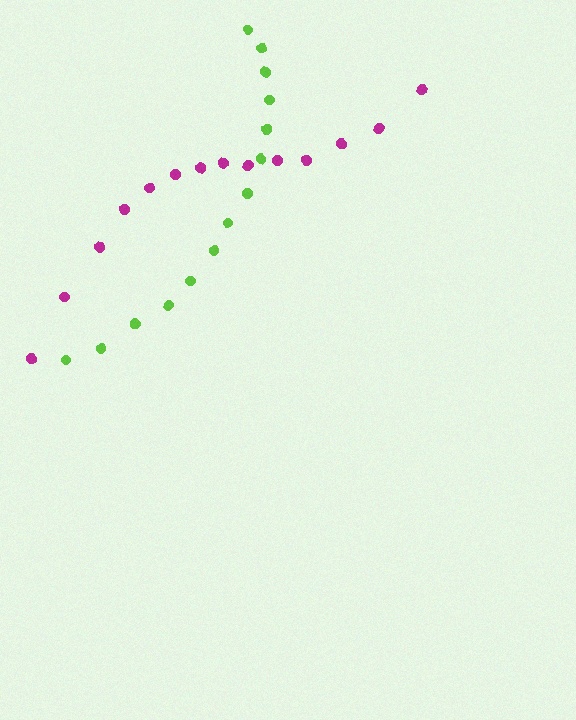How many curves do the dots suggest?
There are 2 distinct paths.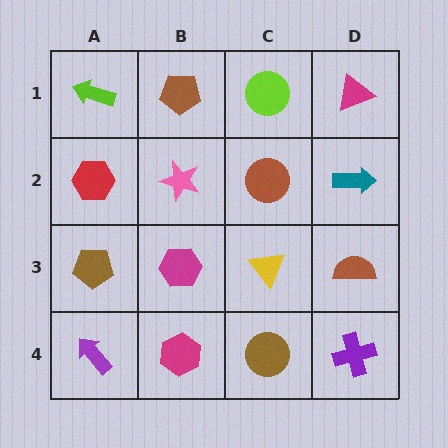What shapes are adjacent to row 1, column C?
A brown circle (row 2, column C), a brown pentagon (row 1, column B), a magenta triangle (row 1, column D).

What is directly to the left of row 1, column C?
A brown pentagon.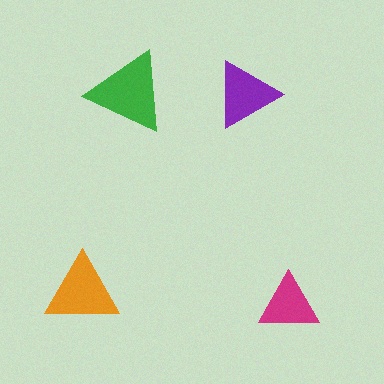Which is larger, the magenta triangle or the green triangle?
The green one.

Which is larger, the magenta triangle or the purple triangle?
The purple one.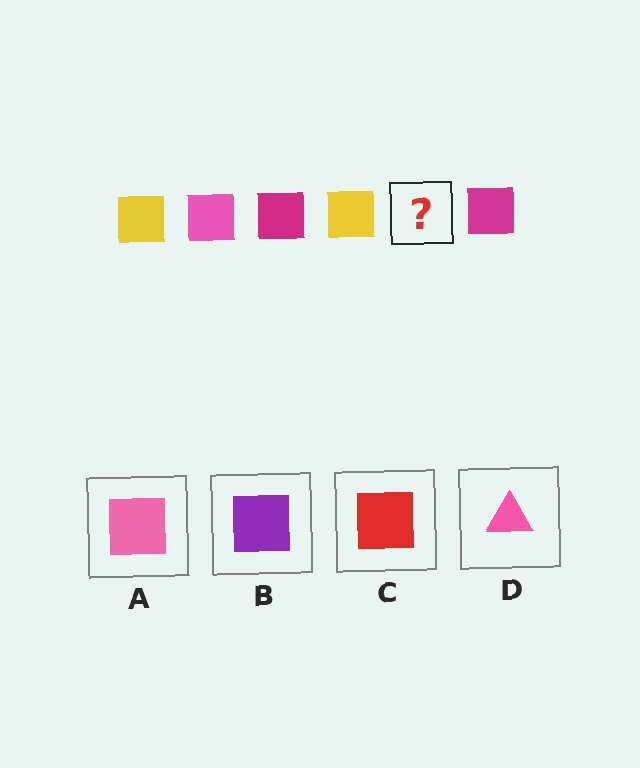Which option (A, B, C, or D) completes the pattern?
A.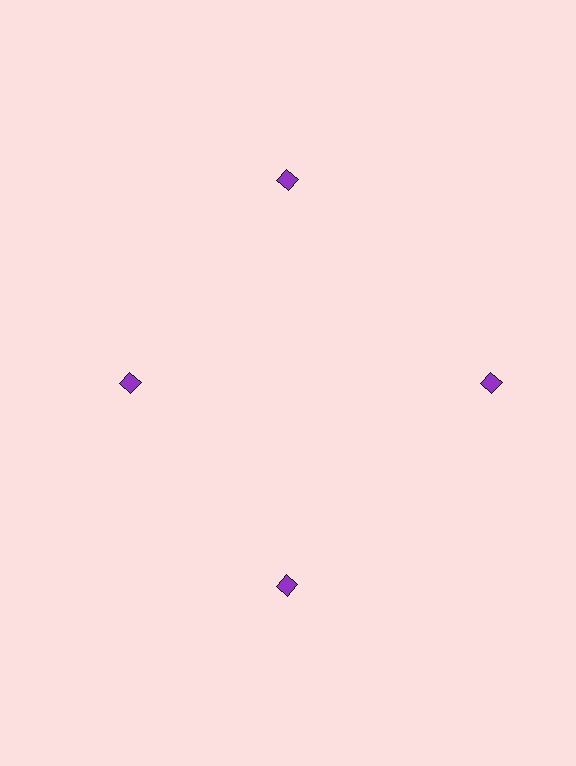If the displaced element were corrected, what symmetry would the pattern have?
It would have 4-fold rotational symmetry — the pattern would map onto itself every 90 degrees.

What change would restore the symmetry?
The symmetry would be restored by moving it outward, back onto the ring so that all 4 diamonds sit at equal angles and equal distance from the center.